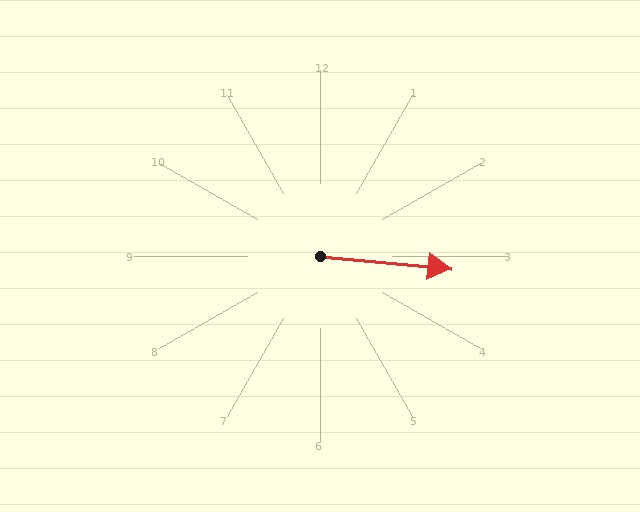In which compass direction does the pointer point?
East.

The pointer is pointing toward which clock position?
Roughly 3 o'clock.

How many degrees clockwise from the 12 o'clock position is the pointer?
Approximately 95 degrees.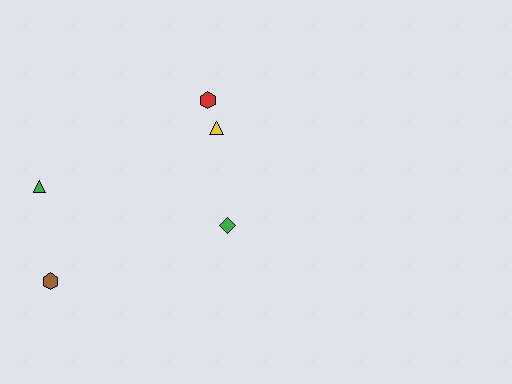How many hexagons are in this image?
There are 2 hexagons.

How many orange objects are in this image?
There are no orange objects.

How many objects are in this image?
There are 5 objects.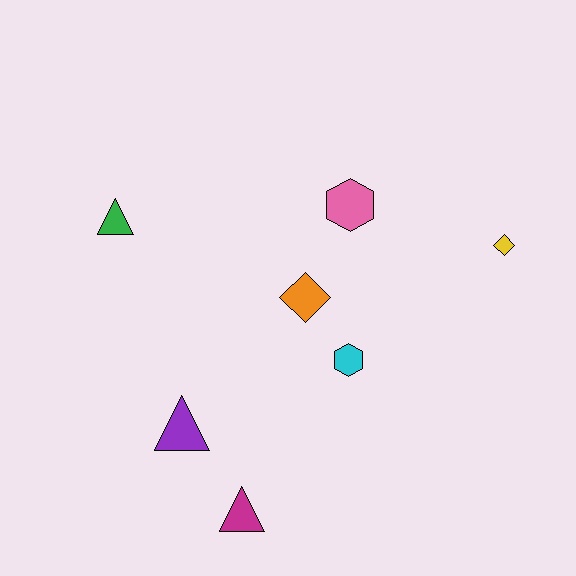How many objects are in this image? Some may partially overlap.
There are 7 objects.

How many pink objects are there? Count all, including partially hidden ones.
There is 1 pink object.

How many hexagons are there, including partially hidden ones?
There are 2 hexagons.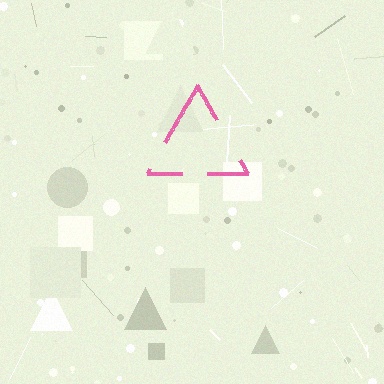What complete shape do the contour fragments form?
The contour fragments form a triangle.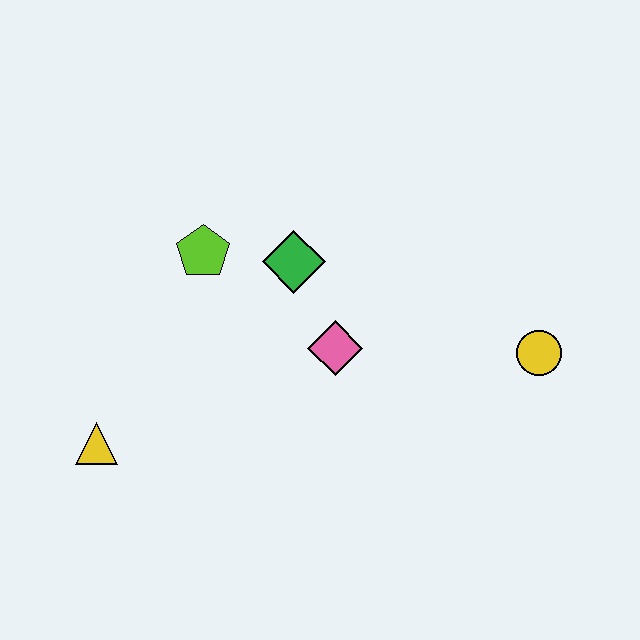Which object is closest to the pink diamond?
The green diamond is closest to the pink diamond.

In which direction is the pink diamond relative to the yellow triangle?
The pink diamond is to the right of the yellow triangle.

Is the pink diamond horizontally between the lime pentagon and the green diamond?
No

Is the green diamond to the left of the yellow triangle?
No